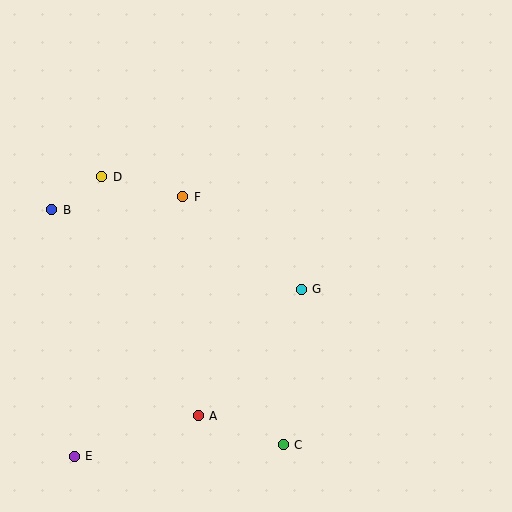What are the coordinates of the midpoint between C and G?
The midpoint between C and G is at (292, 367).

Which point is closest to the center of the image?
Point G at (301, 289) is closest to the center.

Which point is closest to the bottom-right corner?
Point C is closest to the bottom-right corner.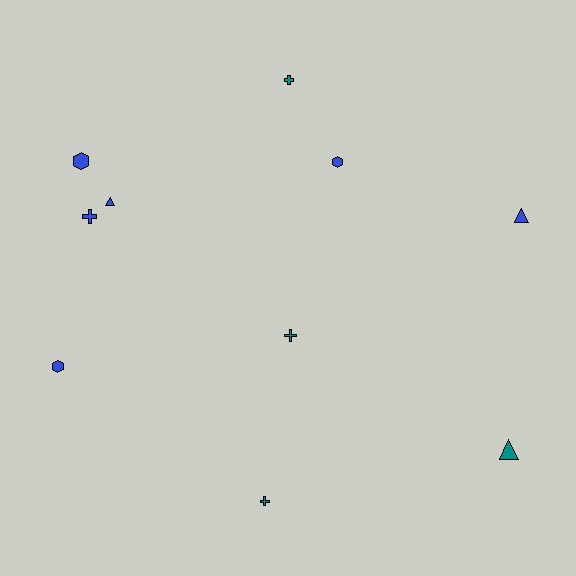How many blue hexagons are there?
There are 3 blue hexagons.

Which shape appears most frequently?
Cross, with 4 objects.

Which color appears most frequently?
Blue, with 6 objects.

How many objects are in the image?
There are 10 objects.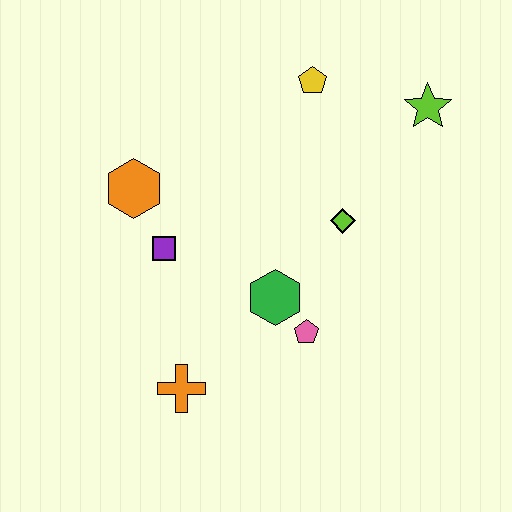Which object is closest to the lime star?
The yellow pentagon is closest to the lime star.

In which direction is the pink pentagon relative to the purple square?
The pink pentagon is to the right of the purple square.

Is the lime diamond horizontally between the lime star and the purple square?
Yes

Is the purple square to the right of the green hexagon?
No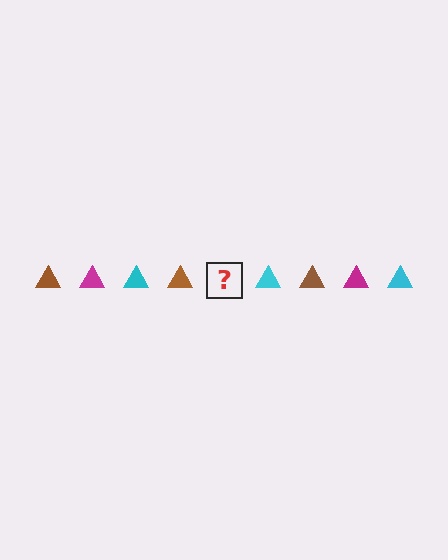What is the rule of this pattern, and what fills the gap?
The rule is that the pattern cycles through brown, magenta, cyan triangles. The gap should be filled with a magenta triangle.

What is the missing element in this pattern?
The missing element is a magenta triangle.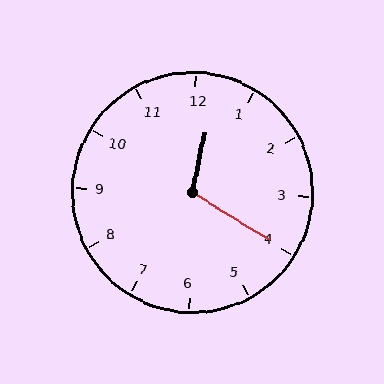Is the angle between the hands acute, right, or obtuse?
It is obtuse.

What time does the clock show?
12:20.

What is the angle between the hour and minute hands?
Approximately 110 degrees.